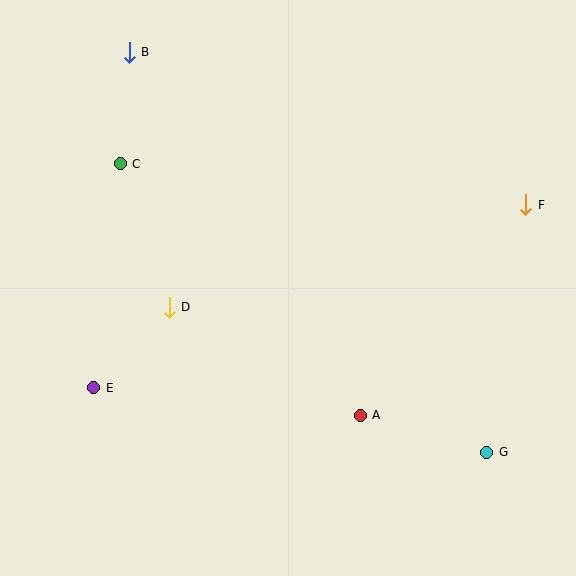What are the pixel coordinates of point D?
Point D is at (169, 307).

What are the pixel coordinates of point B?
Point B is at (129, 52).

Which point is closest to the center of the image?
Point D at (169, 307) is closest to the center.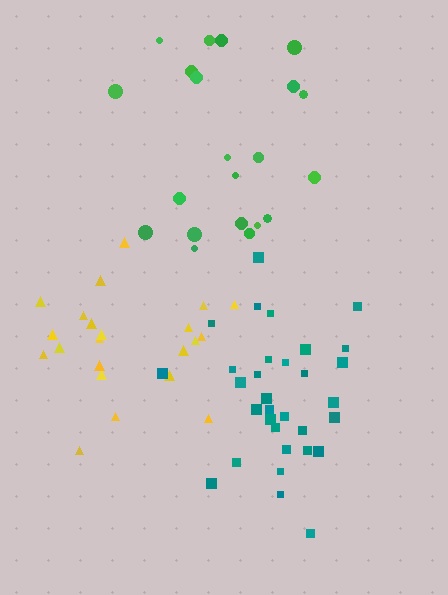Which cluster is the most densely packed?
Teal.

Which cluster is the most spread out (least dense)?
Green.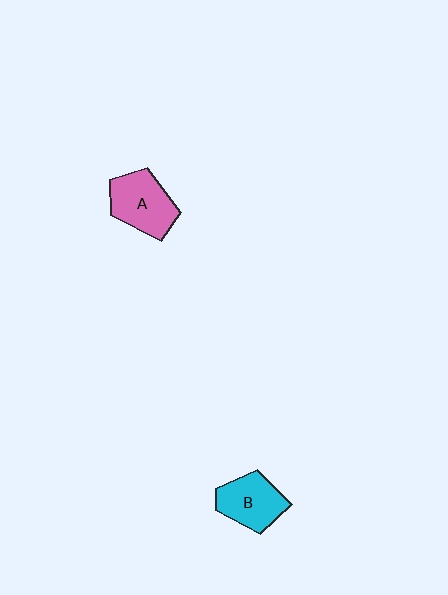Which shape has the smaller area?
Shape B (cyan).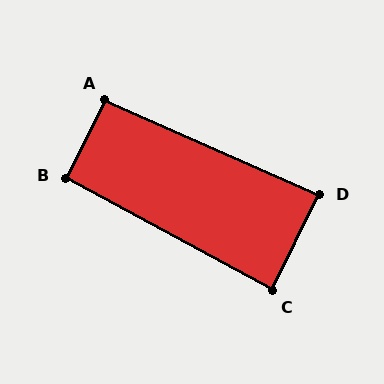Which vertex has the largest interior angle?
A, at approximately 92 degrees.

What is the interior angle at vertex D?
Approximately 88 degrees (approximately right).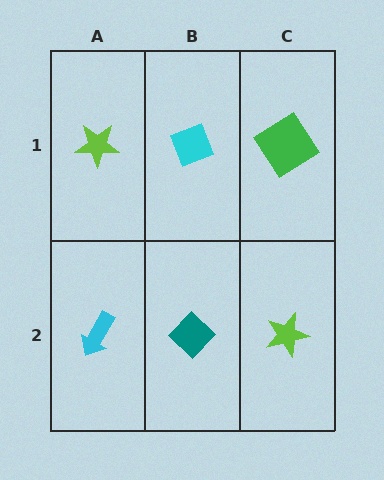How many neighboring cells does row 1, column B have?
3.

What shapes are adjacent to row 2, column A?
A lime star (row 1, column A), a teal diamond (row 2, column B).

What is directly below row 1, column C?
A lime star.